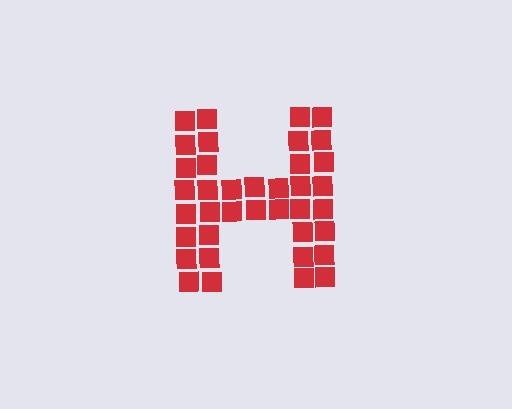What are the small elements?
The small elements are squares.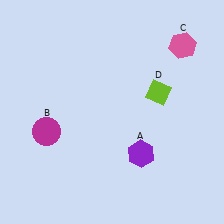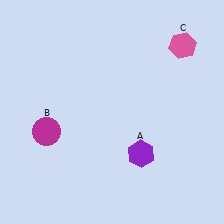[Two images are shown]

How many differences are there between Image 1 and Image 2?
There is 1 difference between the two images.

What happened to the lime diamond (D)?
The lime diamond (D) was removed in Image 2. It was in the top-right area of Image 1.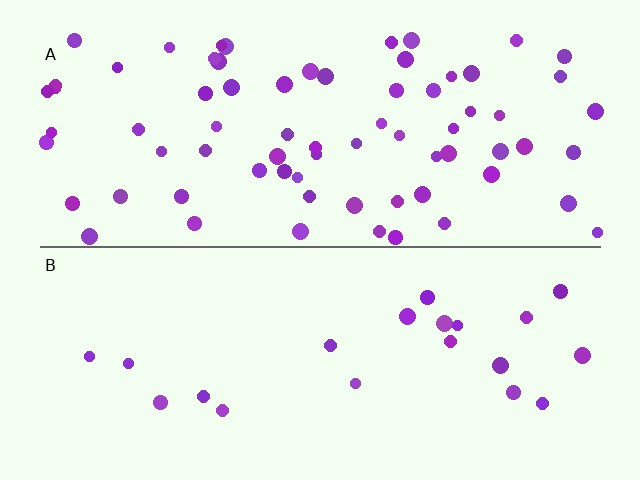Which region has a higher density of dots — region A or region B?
A (the top).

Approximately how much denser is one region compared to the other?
Approximately 3.4× — region A over region B.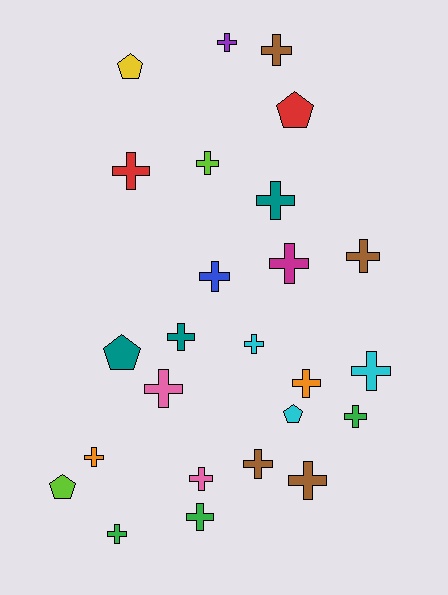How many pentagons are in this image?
There are 5 pentagons.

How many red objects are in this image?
There are 2 red objects.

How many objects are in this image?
There are 25 objects.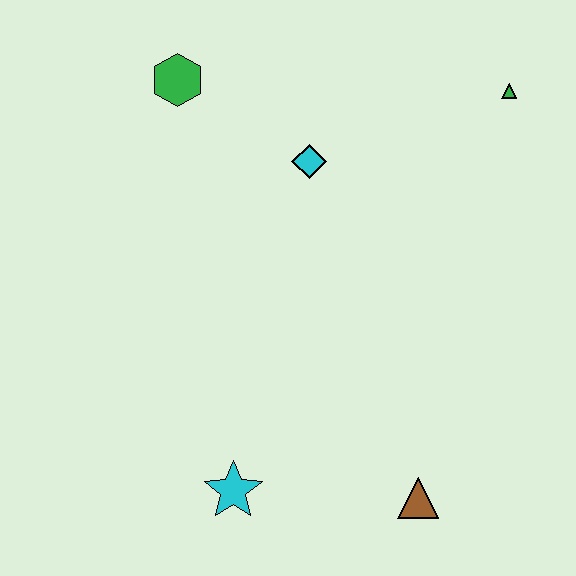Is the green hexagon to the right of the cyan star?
No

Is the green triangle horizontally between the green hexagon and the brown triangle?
No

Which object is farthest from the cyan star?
The green triangle is farthest from the cyan star.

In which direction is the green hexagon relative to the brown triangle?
The green hexagon is above the brown triangle.